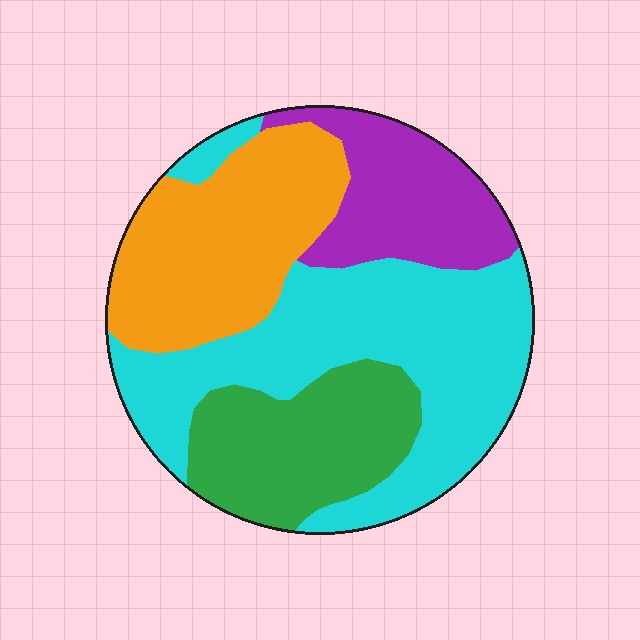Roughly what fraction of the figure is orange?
Orange covers 25% of the figure.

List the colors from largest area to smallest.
From largest to smallest: cyan, orange, green, purple.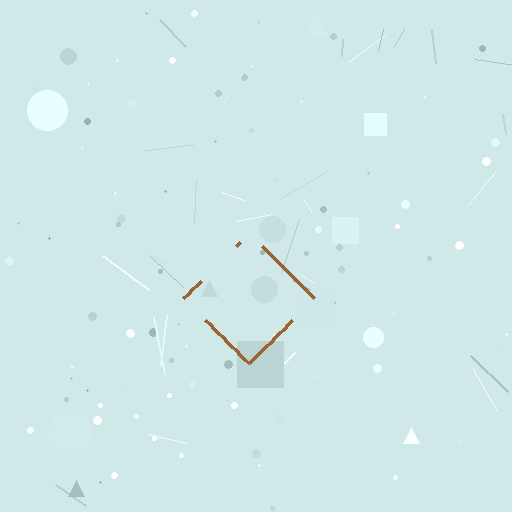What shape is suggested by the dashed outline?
The dashed outline suggests a diamond.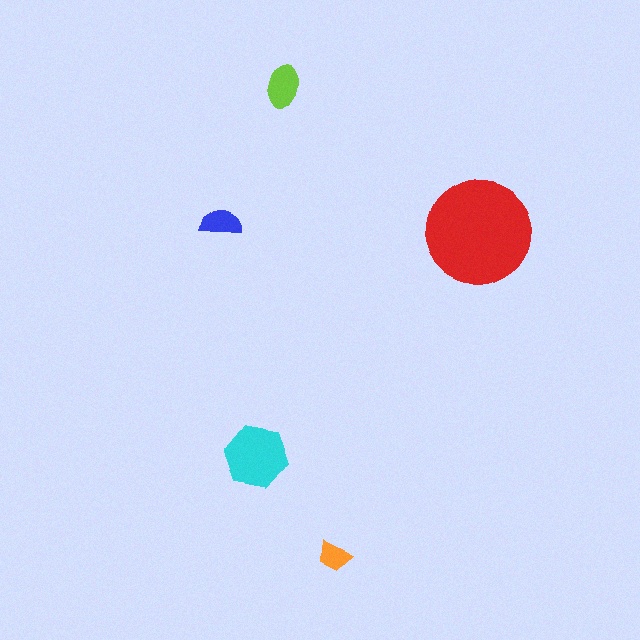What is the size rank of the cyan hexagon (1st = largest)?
2nd.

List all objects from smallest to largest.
The orange trapezoid, the blue semicircle, the lime ellipse, the cyan hexagon, the red circle.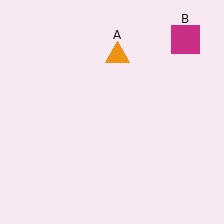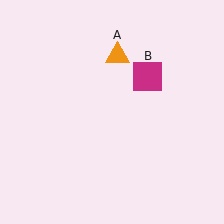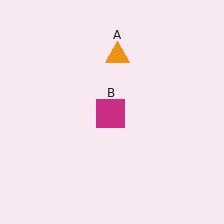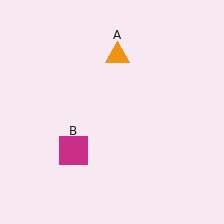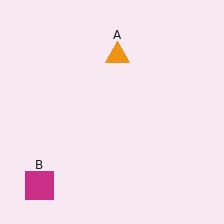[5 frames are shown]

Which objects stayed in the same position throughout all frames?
Orange triangle (object A) remained stationary.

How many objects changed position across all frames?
1 object changed position: magenta square (object B).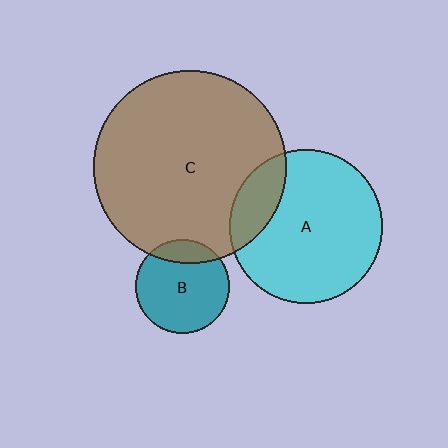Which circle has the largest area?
Circle C (brown).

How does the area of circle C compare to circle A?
Approximately 1.6 times.